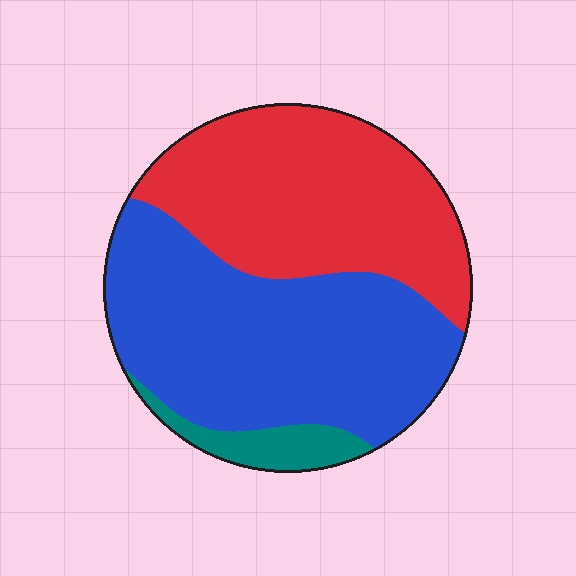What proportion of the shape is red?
Red takes up about two fifths (2/5) of the shape.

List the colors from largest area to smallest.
From largest to smallest: blue, red, teal.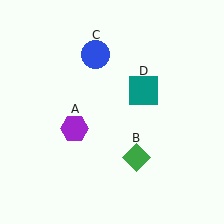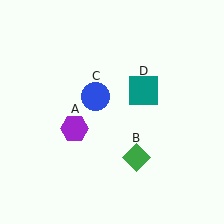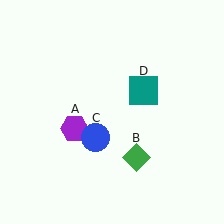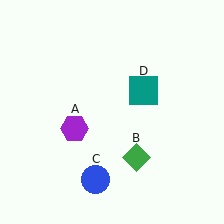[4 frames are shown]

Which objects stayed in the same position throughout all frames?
Purple hexagon (object A) and green diamond (object B) and teal square (object D) remained stationary.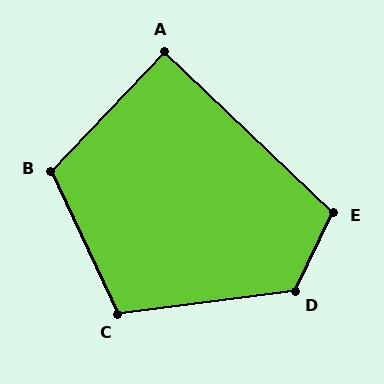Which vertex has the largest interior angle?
D, at approximately 123 degrees.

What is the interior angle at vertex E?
Approximately 108 degrees (obtuse).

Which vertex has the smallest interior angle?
A, at approximately 90 degrees.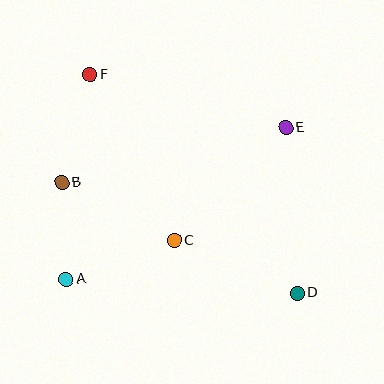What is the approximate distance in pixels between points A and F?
The distance between A and F is approximately 206 pixels.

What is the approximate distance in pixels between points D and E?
The distance between D and E is approximately 166 pixels.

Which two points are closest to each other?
Points A and B are closest to each other.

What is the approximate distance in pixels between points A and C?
The distance between A and C is approximately 115 pixels.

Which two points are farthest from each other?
Points D and F are farthest from each other.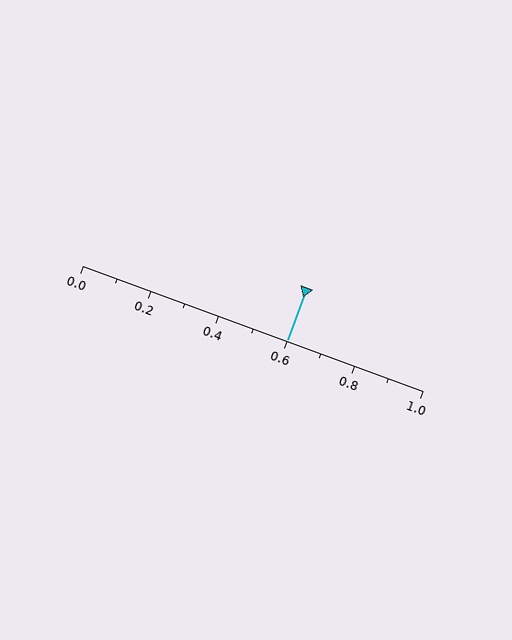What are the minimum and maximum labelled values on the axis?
The axis runs from 0.0 to 1.0.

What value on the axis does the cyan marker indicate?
The marker indicates approximately 0.6.